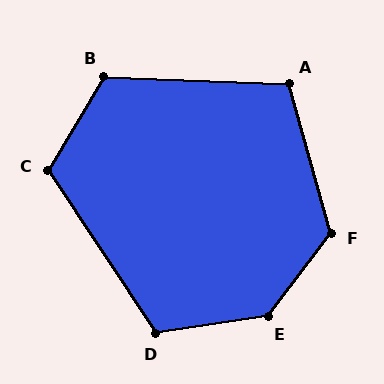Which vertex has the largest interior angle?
E, at approximately 136 degrees.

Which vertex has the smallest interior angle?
A, at approximately 108 degrees.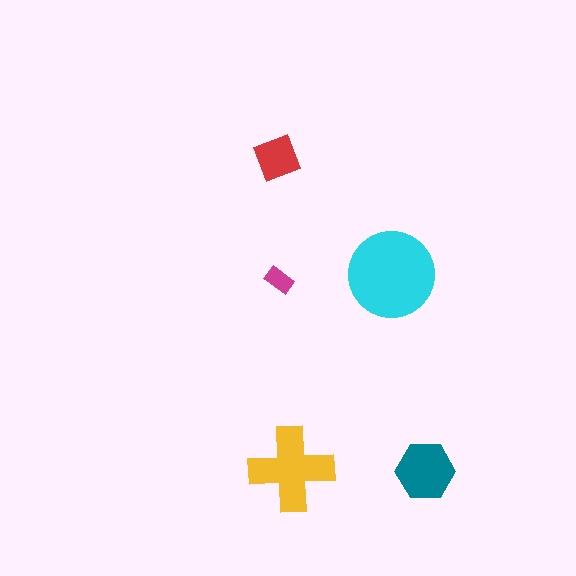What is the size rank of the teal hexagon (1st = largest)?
3rd.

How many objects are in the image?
There are 5 objects in the image.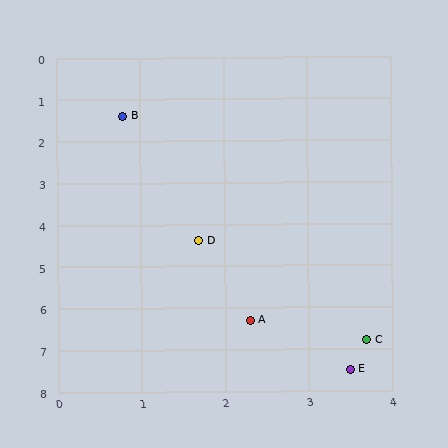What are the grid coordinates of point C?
Point C is at approximately (3.7, 6.8).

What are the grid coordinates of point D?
Point D is at approximately (1.7, 4.4).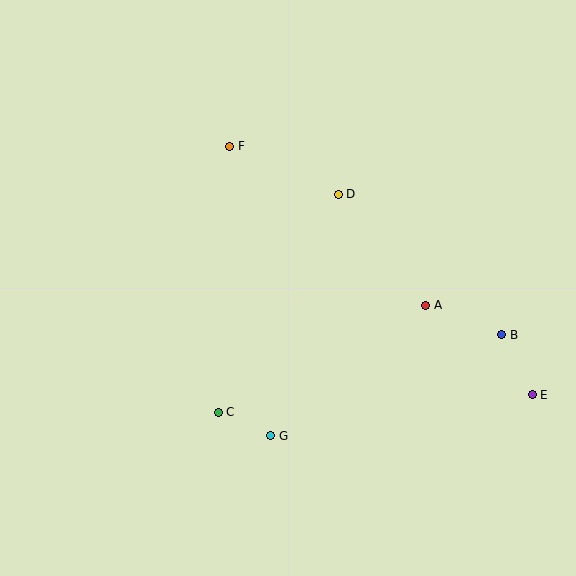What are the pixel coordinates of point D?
Point D is at (338, 194).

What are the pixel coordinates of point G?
Point G is at (271, 436).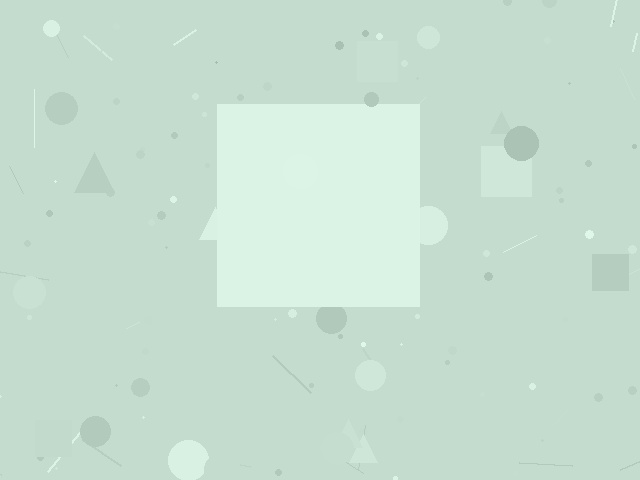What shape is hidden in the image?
A square is hidden in the image.